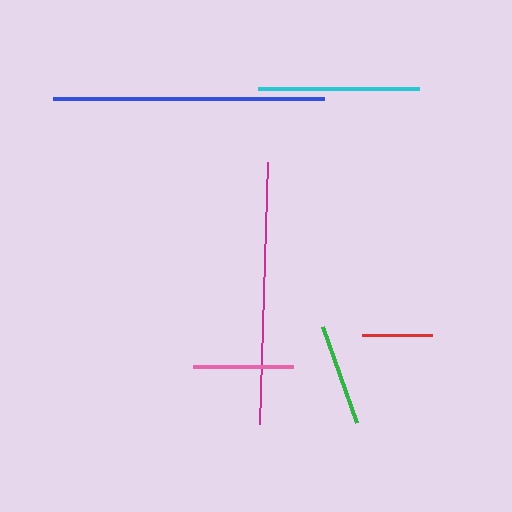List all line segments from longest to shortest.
From longest to shortest: blue, magenta, cyan, green, pink, red.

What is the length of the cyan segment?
The cyan segment is approximately 161 pixels long.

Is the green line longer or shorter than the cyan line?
The cyan line is longer than the green line.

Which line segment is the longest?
The blue line is the longest at approximately 271 pixels.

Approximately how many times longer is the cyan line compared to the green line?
The cyan line is approximately 1.6 times the length of the green line.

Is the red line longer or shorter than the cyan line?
The cyan line is longer than the red line.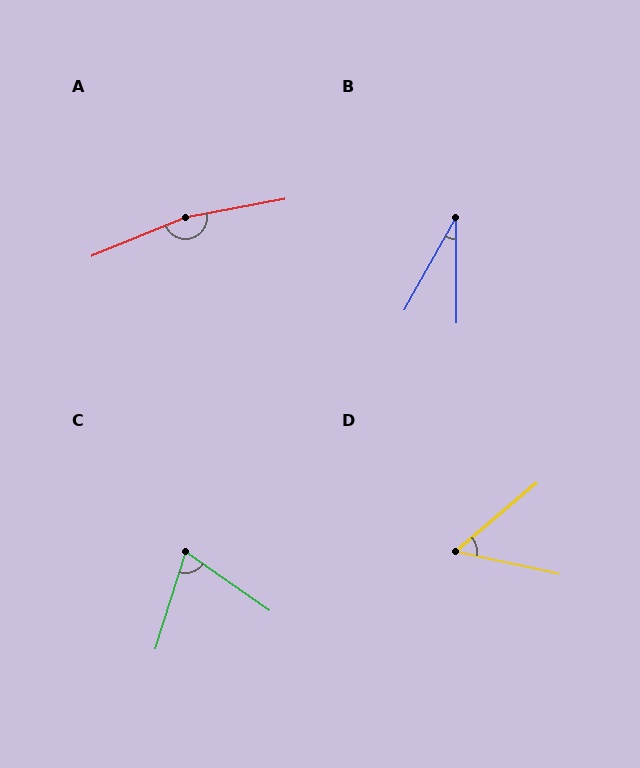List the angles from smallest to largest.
B (29°), D (53°), C (72°), A (168°).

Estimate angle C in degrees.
Approximately 72 degrees.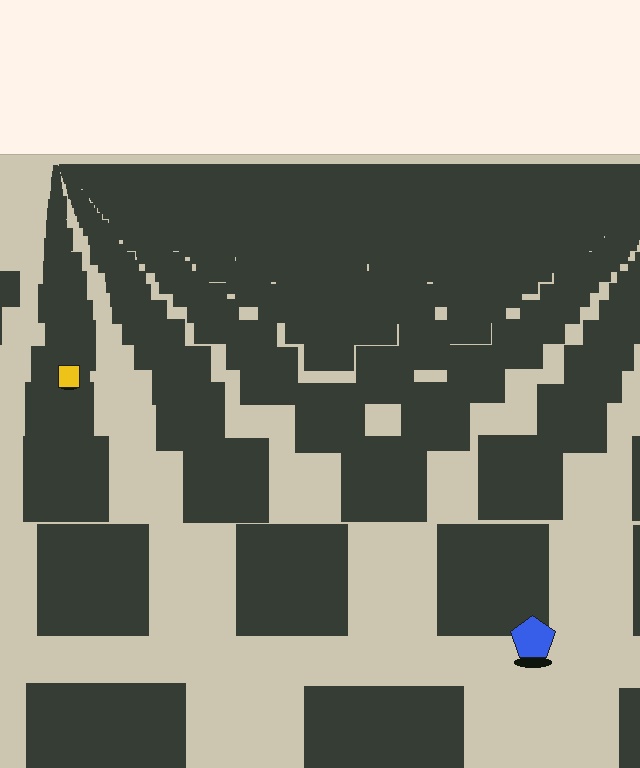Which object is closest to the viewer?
The blue pentagon is closest. The texture marks near it are larger and more spread out.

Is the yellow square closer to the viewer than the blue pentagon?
No. The blue pentagon is closer — you can tell from the texture gradient: the ground texture is coarser near it.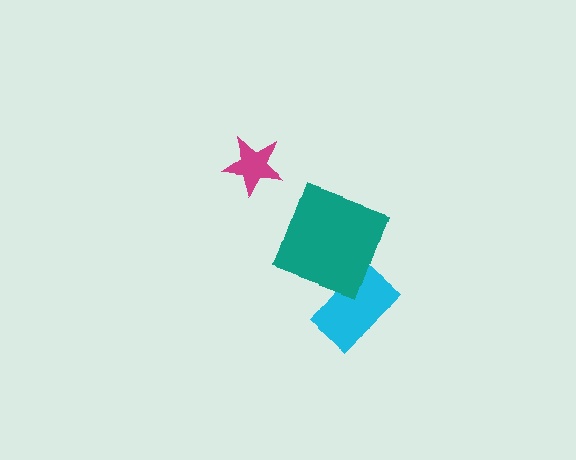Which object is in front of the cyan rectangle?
The teal square is in front of the cyan rectangle.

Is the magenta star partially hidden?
No, no other shape covers it.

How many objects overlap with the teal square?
1 object overlaps with the teal square.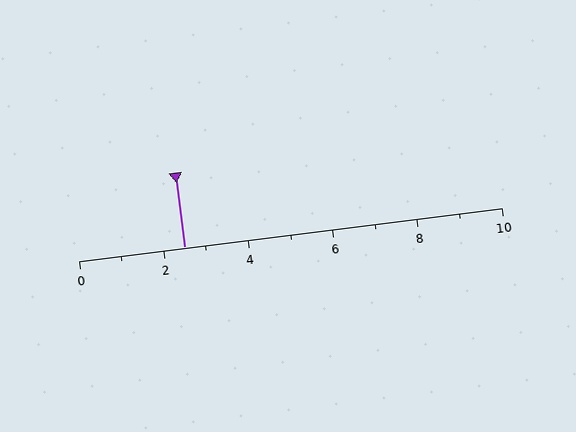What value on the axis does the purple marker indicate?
The marker indicates approximately 2.5.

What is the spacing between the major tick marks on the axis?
The major ticks are spaced 2 apart.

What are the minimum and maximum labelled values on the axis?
The axis runs from 0 to 10.